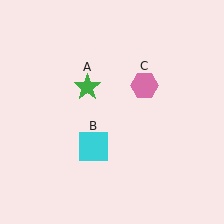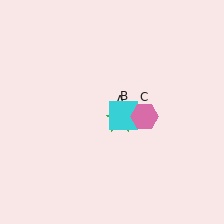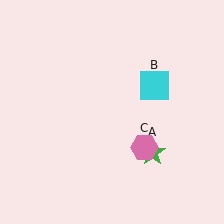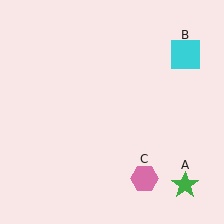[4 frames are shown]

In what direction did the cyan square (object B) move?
The cyan square (object B) moved up and to the right.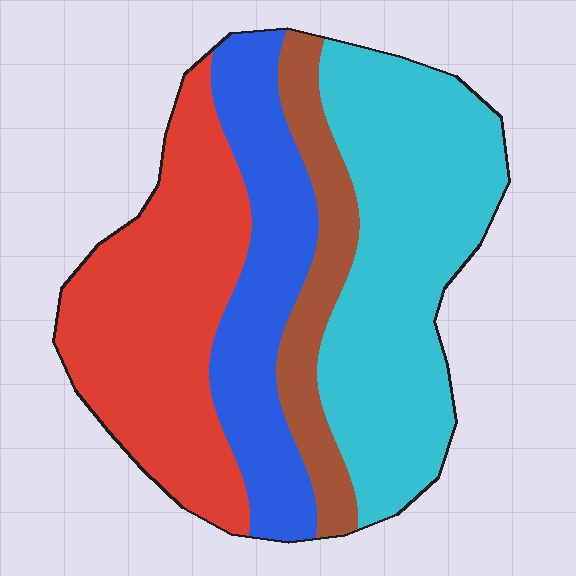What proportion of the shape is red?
Red covers around 30% of the shape.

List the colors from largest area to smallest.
From largest to smallest: cyan, red, blue, brown.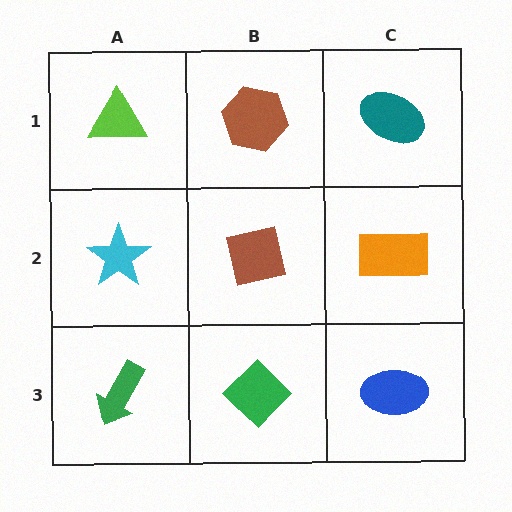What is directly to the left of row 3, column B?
A green arrow.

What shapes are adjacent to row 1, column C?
An orange rectangle (row 2, column C), a brown hexagon (row 1, column B).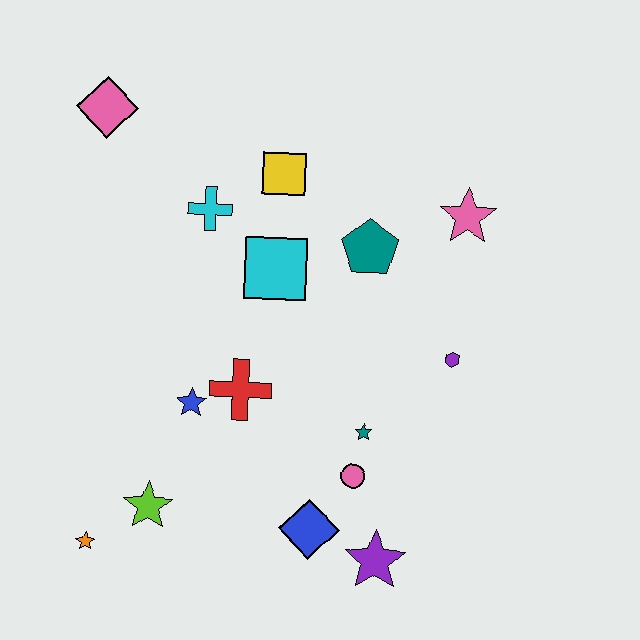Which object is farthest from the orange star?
The pink star is farthest from the orange star.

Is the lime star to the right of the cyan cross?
No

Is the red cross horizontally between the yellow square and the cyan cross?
Yes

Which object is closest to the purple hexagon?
The teal star is closest to the purple hexagon.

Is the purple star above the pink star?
No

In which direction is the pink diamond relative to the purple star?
The pink diamond is above the purple star.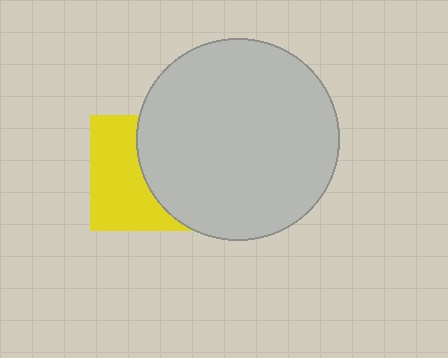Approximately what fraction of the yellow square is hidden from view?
Roughly 48% of the yellow square is hidden behind the light gray circle.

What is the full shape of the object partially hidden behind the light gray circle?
The partially hidden object is a yellow square.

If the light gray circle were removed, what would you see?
You would see the complete yellow square.